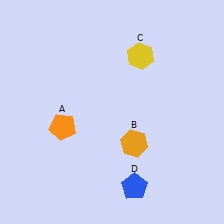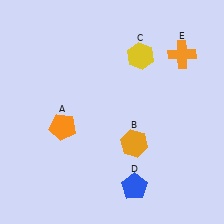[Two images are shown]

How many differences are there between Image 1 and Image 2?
There is 1 difference between the two images.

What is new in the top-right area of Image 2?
An orange cross (E) was added in the top-right area of Image 2.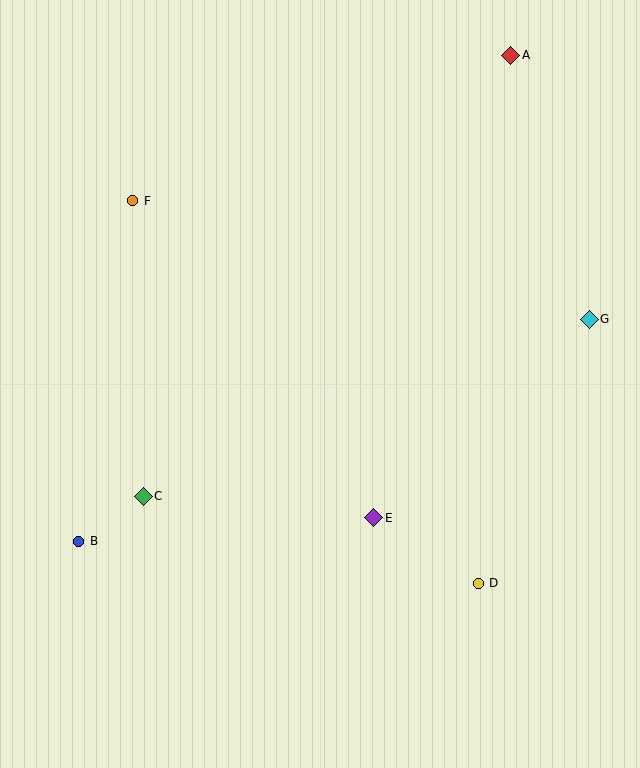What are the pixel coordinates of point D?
Point D is at (478, 583).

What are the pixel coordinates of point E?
Point E is at (374, 518).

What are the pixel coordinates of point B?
Point B is at (79, 541).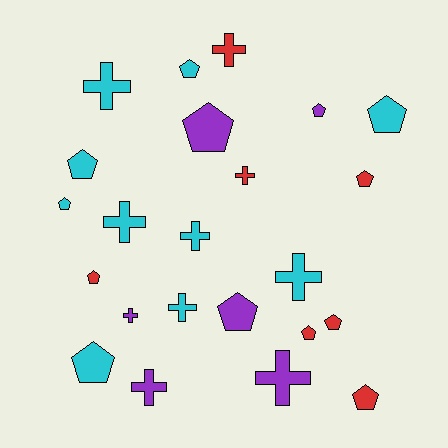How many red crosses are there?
There are 2 red crosses.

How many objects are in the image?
There are 23 objects.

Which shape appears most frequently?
Pentagon, with 13 objects.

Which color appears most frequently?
Cyan, with 10 objects.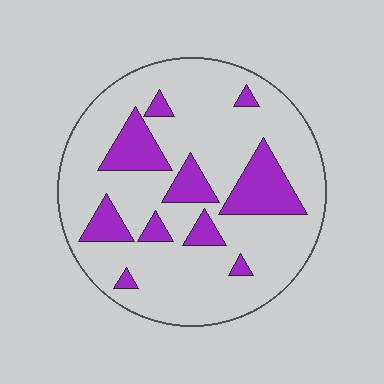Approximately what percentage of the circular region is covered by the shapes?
Approximately 20%.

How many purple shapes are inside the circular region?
10.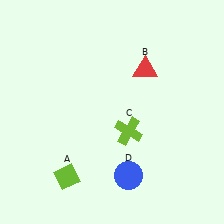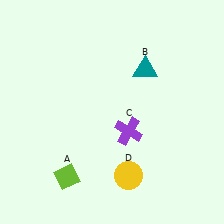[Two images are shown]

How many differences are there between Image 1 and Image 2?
There are 3 differences between the two images.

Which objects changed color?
B changed from red to teal. C changed from lime to purple. D changed from blue to yellow.